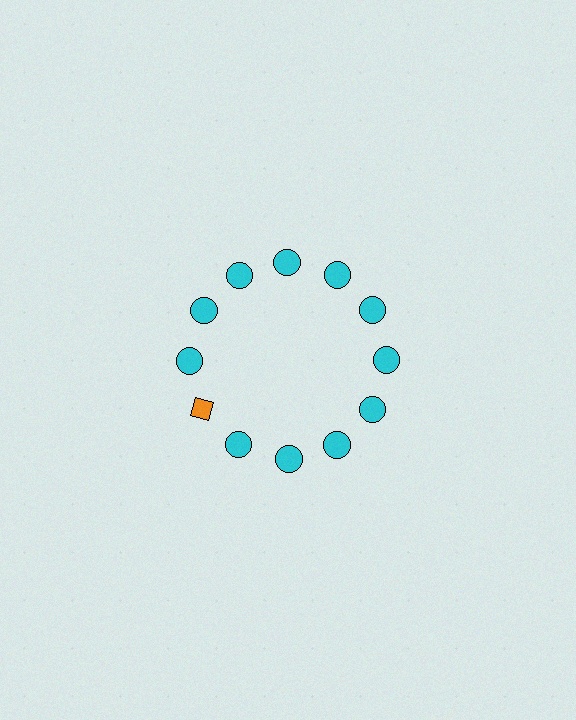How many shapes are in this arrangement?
There are 12 shapes arranged in a ring pattern.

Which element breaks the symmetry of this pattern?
The orange diamond at roughly the 8 o'clock position breaks the symmetry. All other shapes are cyan circles.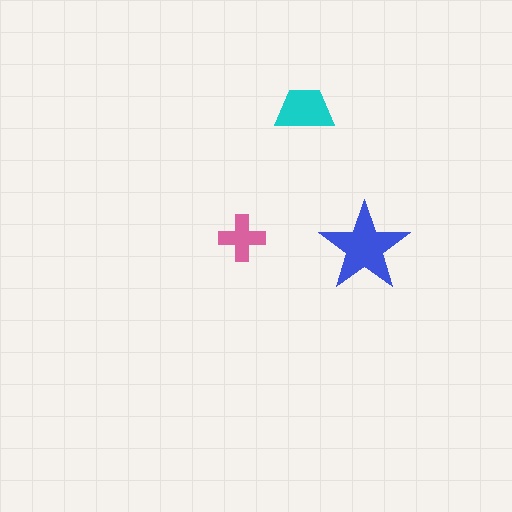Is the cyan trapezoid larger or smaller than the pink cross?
Larger.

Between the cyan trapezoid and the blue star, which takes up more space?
The blue star.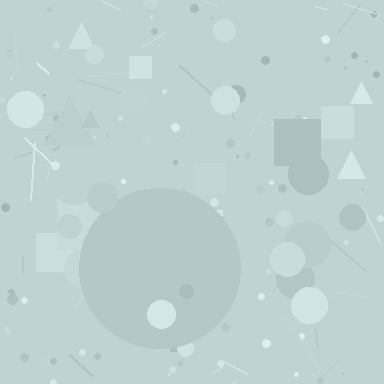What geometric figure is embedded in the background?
A circle is embedded in the background.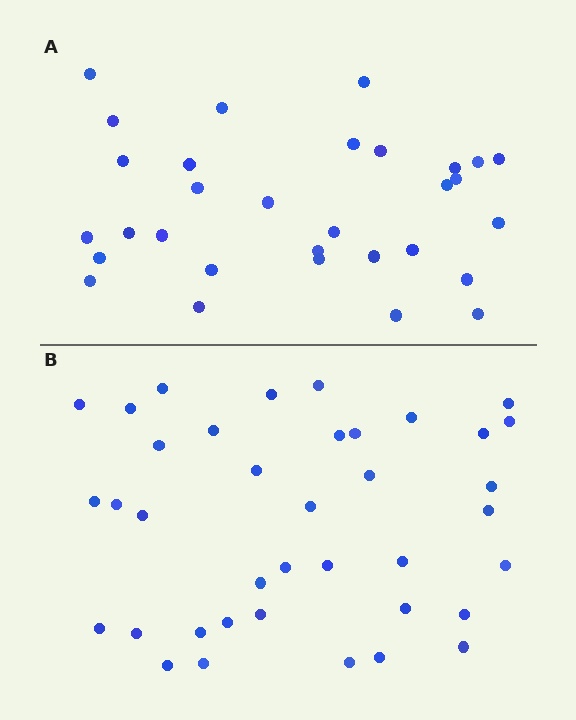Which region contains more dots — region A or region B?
Region B (the bottom region) has more dots.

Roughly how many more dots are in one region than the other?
Region B has roughly 8 or so more dots than region A.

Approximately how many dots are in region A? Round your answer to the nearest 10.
About 30 dots. (The exact count is 31, which rounds to 30.)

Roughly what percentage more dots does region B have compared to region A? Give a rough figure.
About 25% more.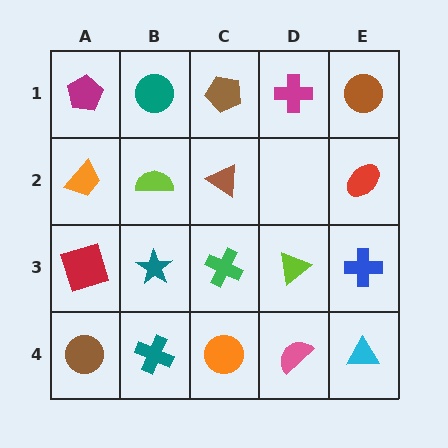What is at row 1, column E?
A brown circle.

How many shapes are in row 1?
5 shapes.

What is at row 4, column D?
A pink semicircle.